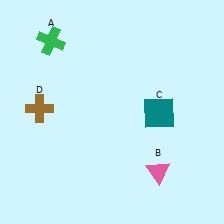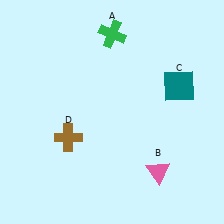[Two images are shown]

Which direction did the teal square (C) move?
The teal square (C) moved up.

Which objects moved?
The objects that moved are: the green cross (A), the teal square (C), the brown cross (D).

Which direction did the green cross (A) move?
The green cross (A) moved right.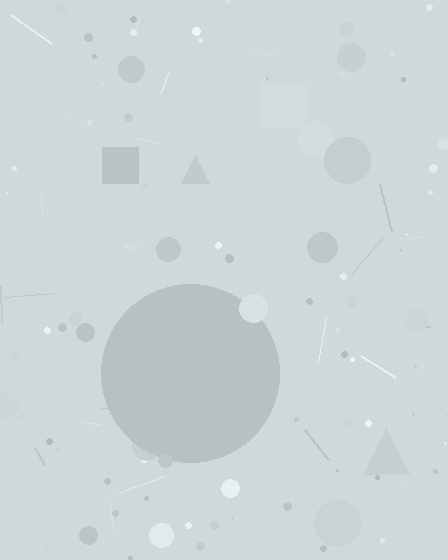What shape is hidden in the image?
A circle is hidden in the image.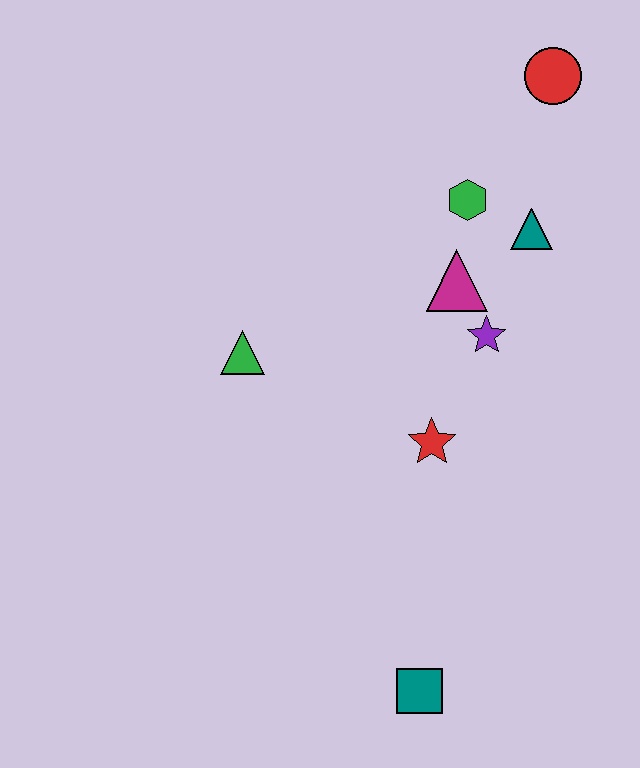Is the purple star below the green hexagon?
Yes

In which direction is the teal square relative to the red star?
The teal square is below the red star.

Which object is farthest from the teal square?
The red circle is farthest from the teal square.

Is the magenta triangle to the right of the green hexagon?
No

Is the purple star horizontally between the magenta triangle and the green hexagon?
No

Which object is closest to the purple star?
The magenta triangle is closest to the purple star.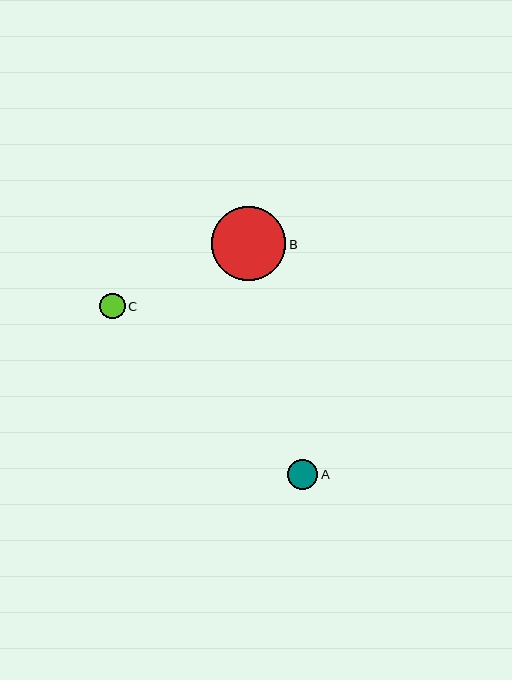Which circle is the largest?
Circle B is the largest with a size of approximately 74 pixels.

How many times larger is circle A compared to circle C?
Circle A is approximately 1.2 times the size of circle C.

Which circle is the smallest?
Circle C is the smallest with a size of approximately 25 pixels.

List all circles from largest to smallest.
From largest to smallest: B, A, C.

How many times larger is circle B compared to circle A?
Circle B is approximately 2.5 times the size of circle A.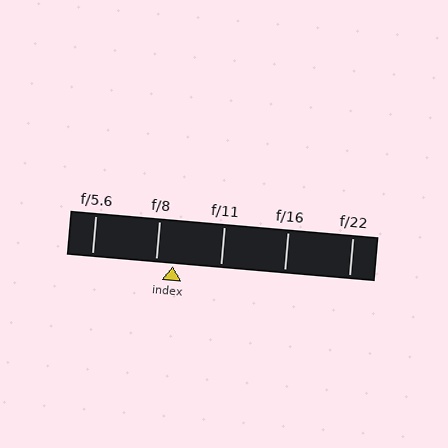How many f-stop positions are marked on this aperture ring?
There are 5 f-stop positions marked.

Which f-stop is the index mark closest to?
The index mark is closest to f/8.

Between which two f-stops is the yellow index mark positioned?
The index mark is between f/8 and f/11.